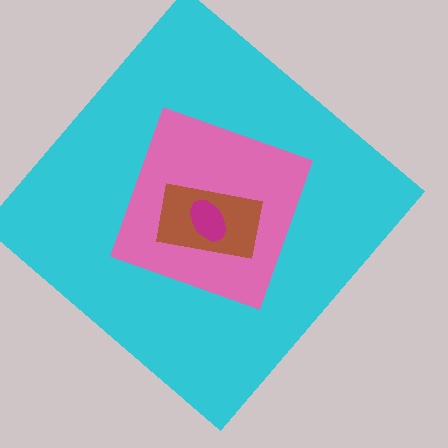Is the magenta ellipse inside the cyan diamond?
Yes.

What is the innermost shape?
The magenta ellipse.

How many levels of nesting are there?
4.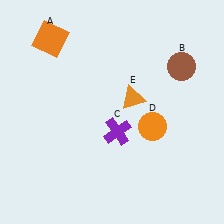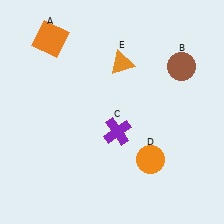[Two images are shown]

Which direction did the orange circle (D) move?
The orange circle (D) moved down.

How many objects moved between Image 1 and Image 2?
2 objects moved between the two images.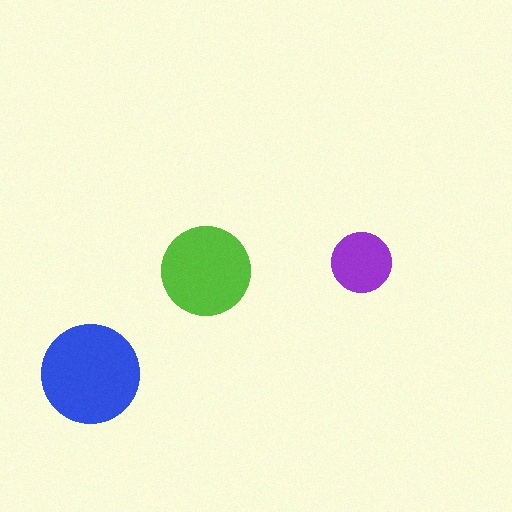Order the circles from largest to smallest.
the blue one, the lime one, the purple one.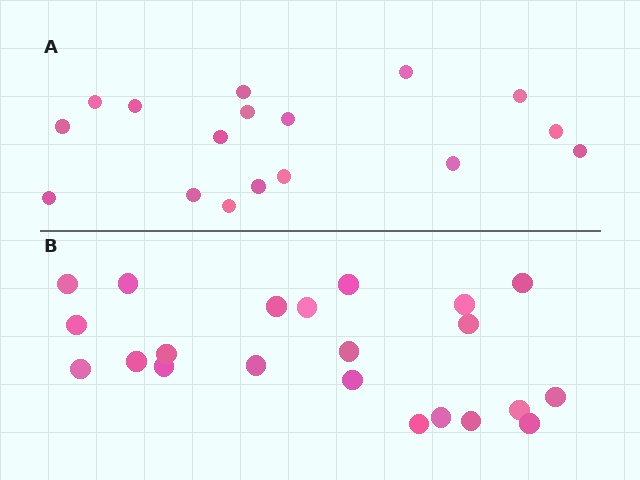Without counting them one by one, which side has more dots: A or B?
Region B (the bottom region) has more dots.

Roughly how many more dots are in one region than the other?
Region B has about 5 more dots than region A.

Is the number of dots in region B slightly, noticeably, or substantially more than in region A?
Region B has noticeably more, but not dramatically so. The ratio is roughly 1.3 to 1.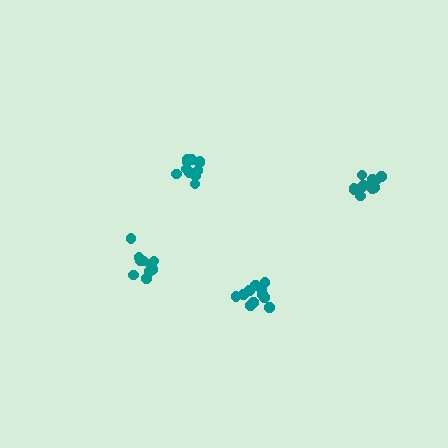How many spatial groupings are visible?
There are 4 spatial groupings.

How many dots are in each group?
Group 1: 10 dots, Group 2: 11 dots, Group 3: 12 dots, Group 4: 11 dots (44 total).